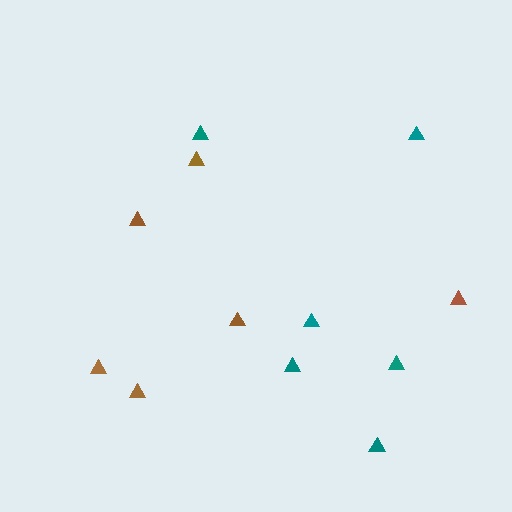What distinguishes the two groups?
There are 2 groups: one group of teal triangles (6) and one group of brown triangles (6).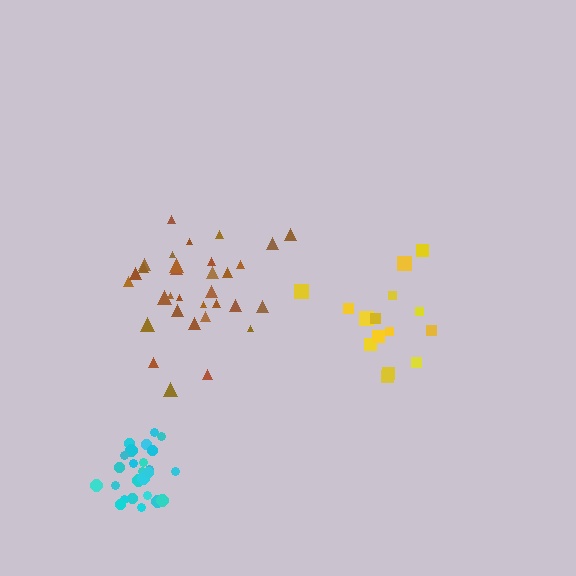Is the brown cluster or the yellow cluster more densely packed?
Brown.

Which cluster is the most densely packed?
Cyan.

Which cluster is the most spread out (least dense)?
Yellow.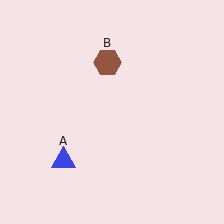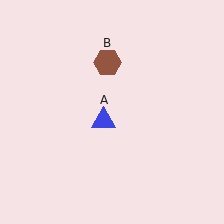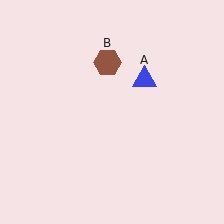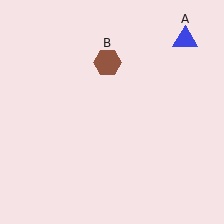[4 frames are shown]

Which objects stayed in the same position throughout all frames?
Brown hexagon (object B) remained stationary.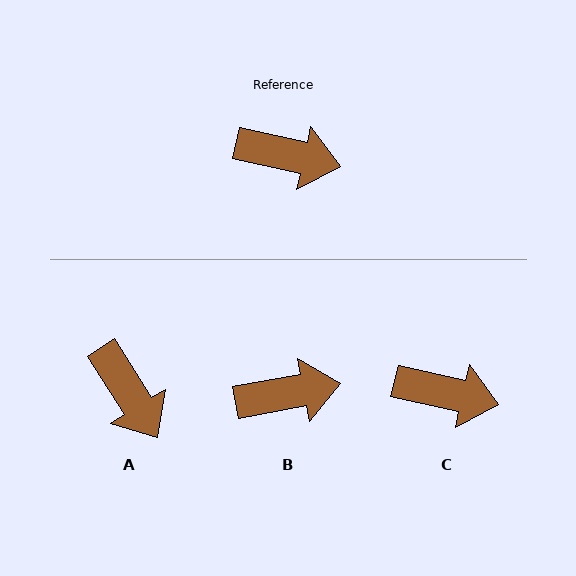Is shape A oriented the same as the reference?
No, it is off by about 45 degrees.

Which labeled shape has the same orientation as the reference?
C.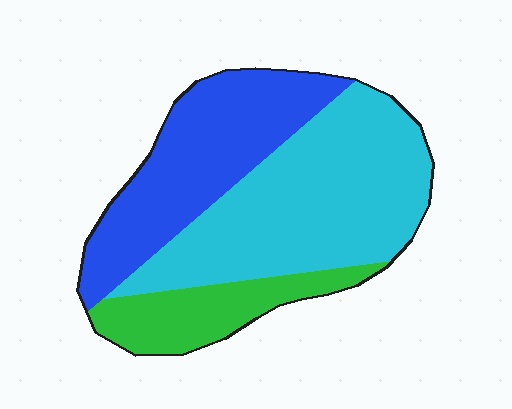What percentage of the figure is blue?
Blue takes up about one third (1/3) of the figure.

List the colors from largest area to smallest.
From largest to smallest: cyan, blue, green.